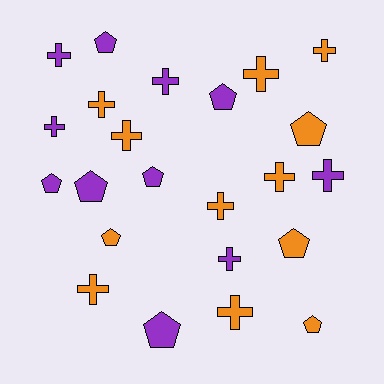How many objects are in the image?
There are 23 objects.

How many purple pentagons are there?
There are 6 purple pentagons.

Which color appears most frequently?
Orange, with 12 objects.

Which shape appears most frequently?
Cross, with 13 objects.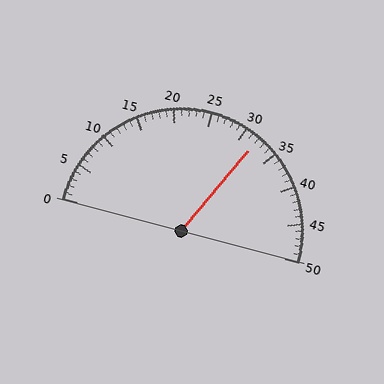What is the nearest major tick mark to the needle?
The nearest major tick mark is 30.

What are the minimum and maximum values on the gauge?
The gauge ranges from 0 to 50.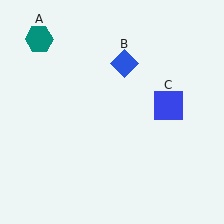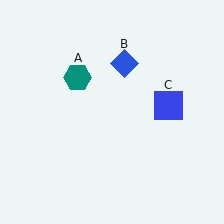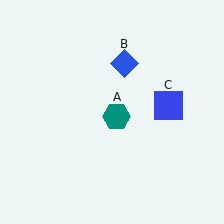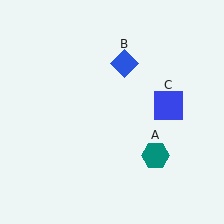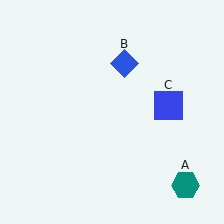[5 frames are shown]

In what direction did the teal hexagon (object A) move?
The teal hexagon (object A) moved down and to the right.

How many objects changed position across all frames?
1 object changed position: teal hexagon (object A).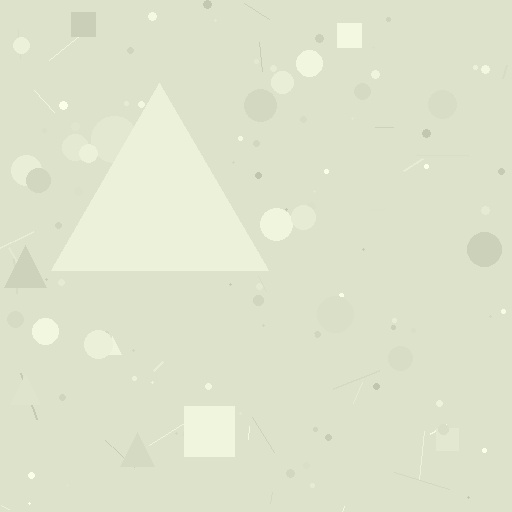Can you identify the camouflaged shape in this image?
The camouflaged shape is a triangle.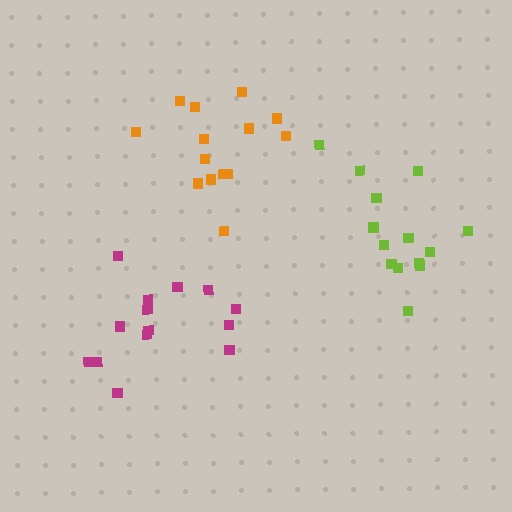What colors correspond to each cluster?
The clusters are colored: orange, magenta, lime.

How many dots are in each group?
Group 1: 14 dots, Group 2: 14 dots, Group 3: 14 dots (42 total).